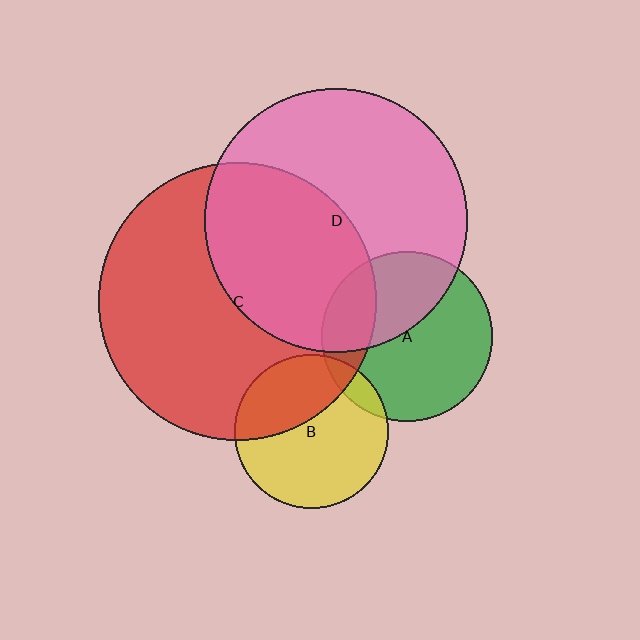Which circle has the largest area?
Circle C (red).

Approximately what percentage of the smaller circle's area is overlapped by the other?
Approximately 20%.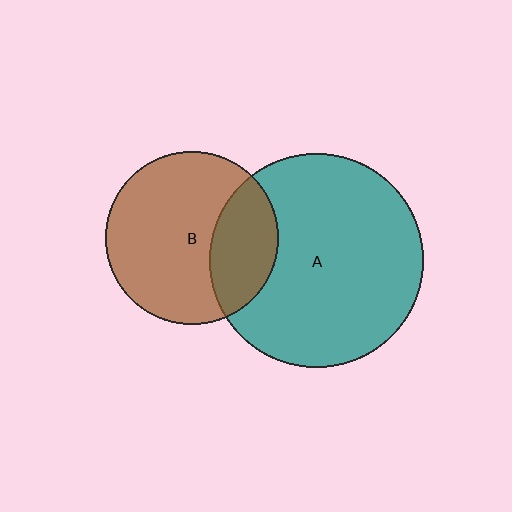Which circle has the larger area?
Circle A (teal).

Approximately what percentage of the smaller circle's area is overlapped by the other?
Approximately 30%.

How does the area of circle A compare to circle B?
Approximately 1.5 times.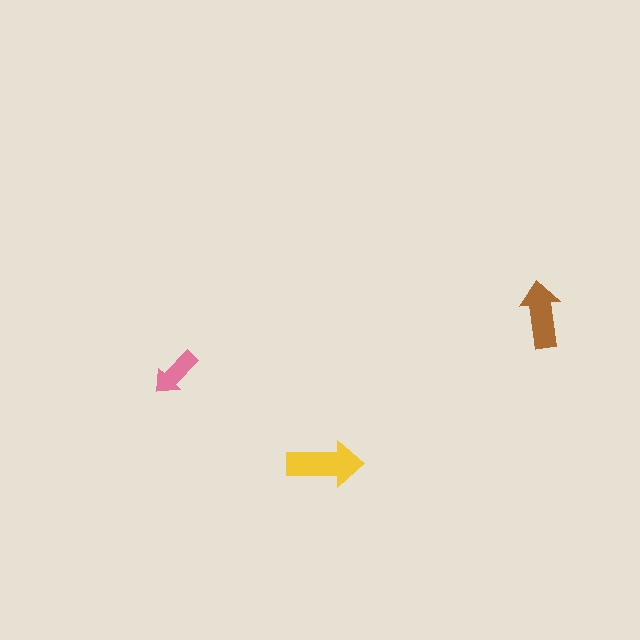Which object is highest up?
The brown arrow is topmost.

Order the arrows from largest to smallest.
the yellow one, the brown one, the pink one.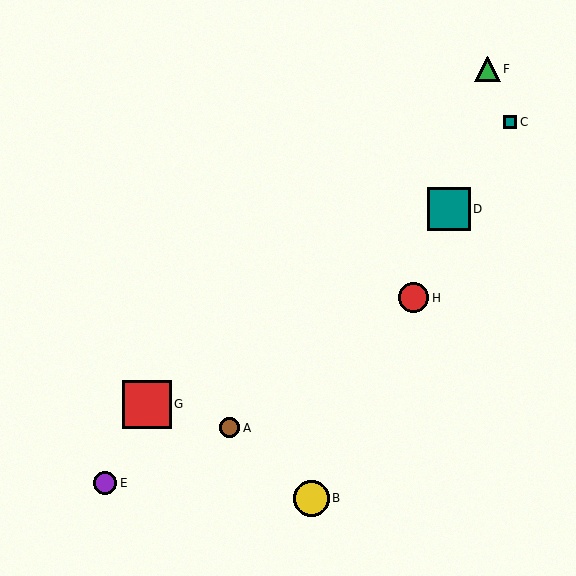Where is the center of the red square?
The center of the red square is at (147, 404).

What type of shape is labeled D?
Shape D is a teal square.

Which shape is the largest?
The red square (labeled G) is the largest.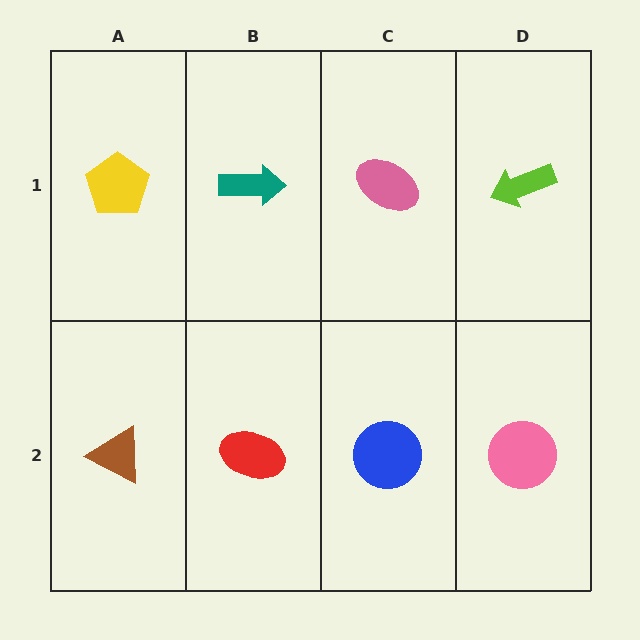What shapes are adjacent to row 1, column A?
A brown triangle (row 2, column A), a teal arrow (row 1, column B).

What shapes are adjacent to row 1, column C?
A blue circle (row 2, column C), a teal arrow (row 1, column B), a lime arrow (row 1, column D).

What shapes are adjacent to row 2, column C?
A pink ellipse (row 1, column C), a red ellipse (row 2, column B), a pink circle (row 2, column D).